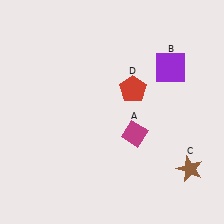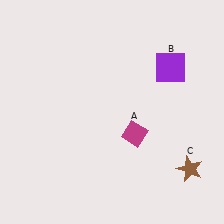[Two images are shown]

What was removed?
The red pentagon (D) was removed in Image 2.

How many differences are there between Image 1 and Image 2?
There is 1 difference between the two images.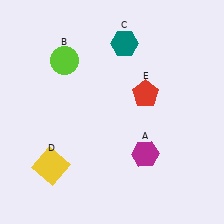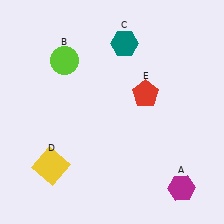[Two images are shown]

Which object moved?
The magenta hexagon (A) moved right.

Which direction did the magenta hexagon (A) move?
The magenta hexagon (A) moved right.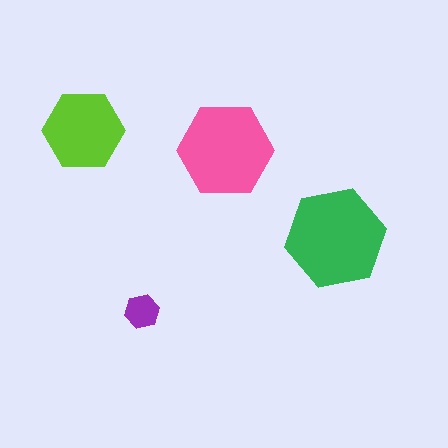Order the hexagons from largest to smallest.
the green one, the pink one, the lime one, the purple one.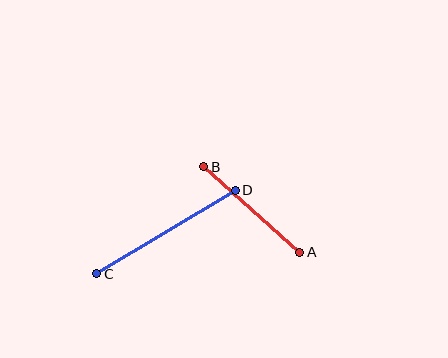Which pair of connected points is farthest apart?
Points C and D are farthest apart.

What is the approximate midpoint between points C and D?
The midpoint is at approximately (166, 232) pixels.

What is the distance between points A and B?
The distance is approximately 129 pixels.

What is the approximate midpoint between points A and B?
The midpoint is at approximately (252, 209) pixels.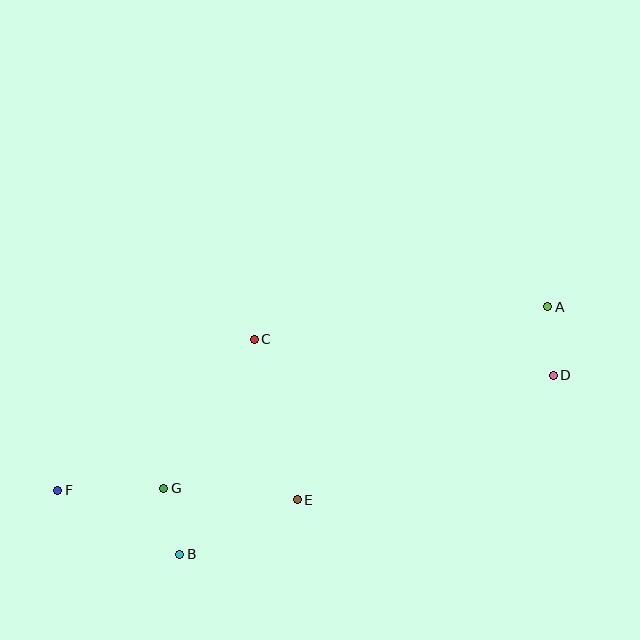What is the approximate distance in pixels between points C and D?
The distance between C and D is approximately 301 pixels.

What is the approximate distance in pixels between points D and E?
The distance between D and E is approximately 284 pixels.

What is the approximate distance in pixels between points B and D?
The distance between B and D is approximately 414 pixels.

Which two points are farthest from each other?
Points A and F are farthest from each other.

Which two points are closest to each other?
Points B and G are closest to each other.